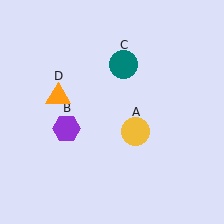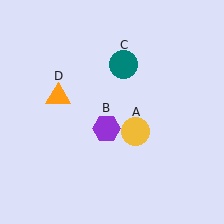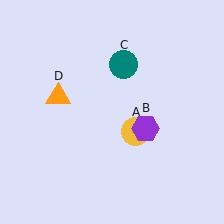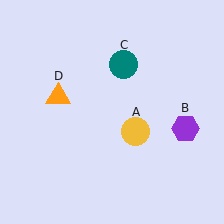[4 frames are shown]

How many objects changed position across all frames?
1 object changed position: purple hexagon (object B).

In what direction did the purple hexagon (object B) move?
The purple hexagon (object B) moved right.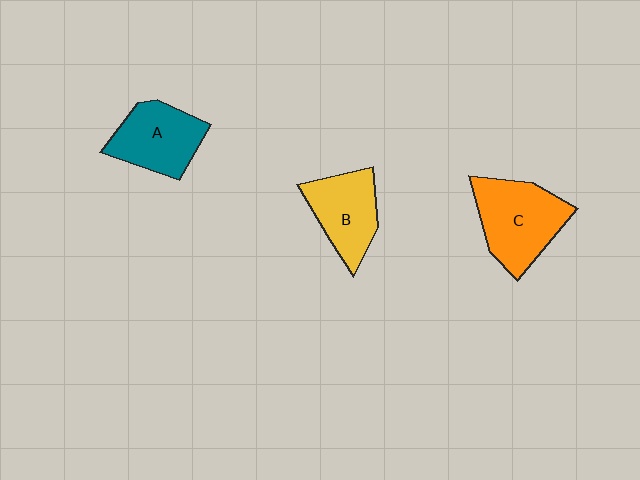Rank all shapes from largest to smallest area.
From largest to smallest: C (orange), A (teal), B (yellow).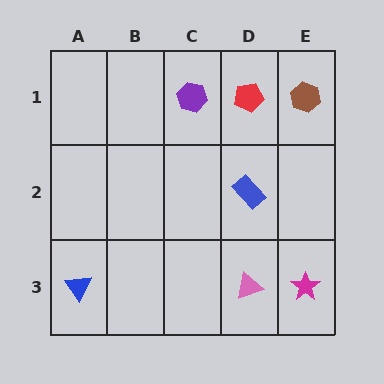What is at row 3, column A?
A blue triangle.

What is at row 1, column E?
A brown hexagon.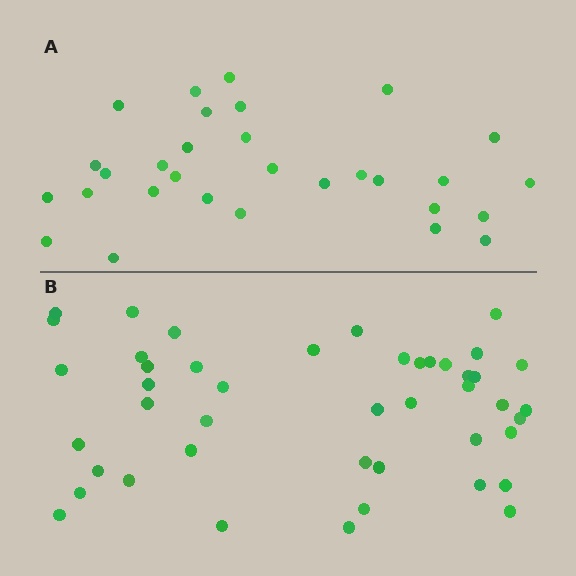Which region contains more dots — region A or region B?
Region B (the bottom region) has more dots.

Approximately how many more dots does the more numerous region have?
Region B has approximately 15 more dots than region A.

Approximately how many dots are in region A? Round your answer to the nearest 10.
About 30 dots.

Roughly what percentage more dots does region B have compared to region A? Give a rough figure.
About 50% more.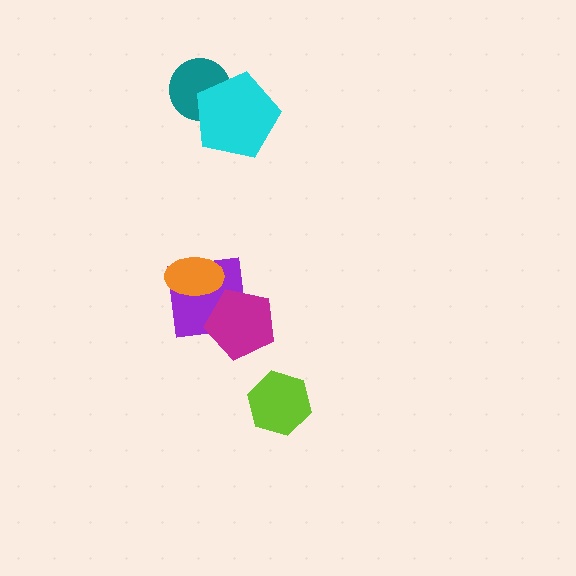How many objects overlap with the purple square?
2 objects overlap with the purple square.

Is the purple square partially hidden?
Yes, it is partially covered by another shape.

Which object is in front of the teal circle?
The cyan pentagon is in front of the teal circle.